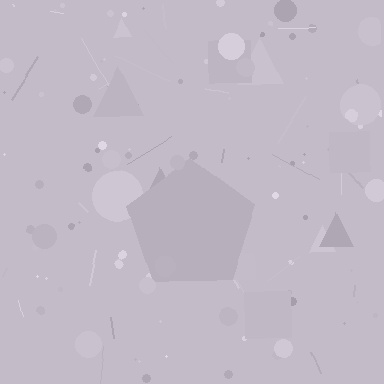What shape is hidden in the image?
A pentagon is hidden in the image.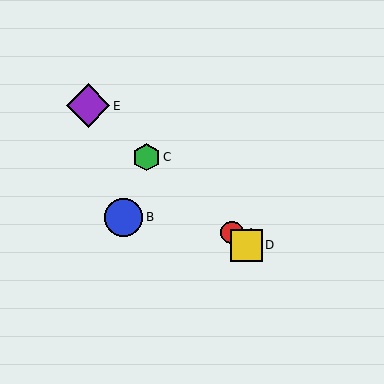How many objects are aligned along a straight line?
4 objects (A, C, D, E) are aligned along a straight line.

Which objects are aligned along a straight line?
Objects A, C, D, E are aligned along a straight line.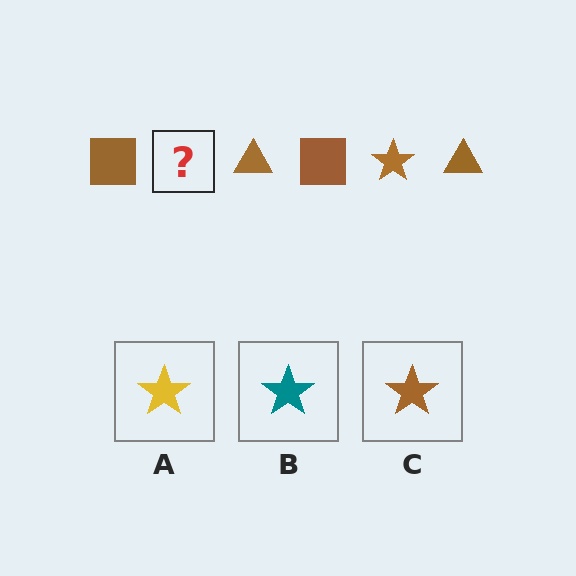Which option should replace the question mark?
Option C.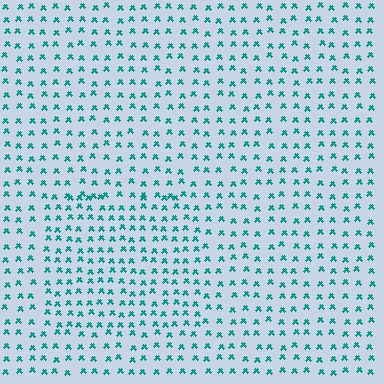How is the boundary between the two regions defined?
The boundary is defined by a change in element density (approximately 1.4x ratio). All elements are the same color, size, and shape.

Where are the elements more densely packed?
The elements are more densely packed inside the rectangle boundary.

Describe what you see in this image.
The image contains small teal elements arranged at two different densities. A rectangle-shaped region is visible where the elements are more densely packed than the surrounding area.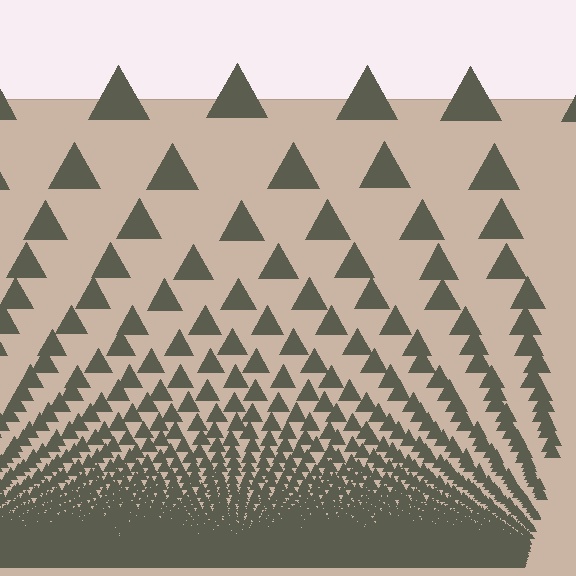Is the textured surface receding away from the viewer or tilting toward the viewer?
The surface appears to tilt toward the viewer. Texture elements get larger and sparser toward the top.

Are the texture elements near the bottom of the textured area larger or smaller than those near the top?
Smaller. The gradient is inverted — elements near the bottom are smaller and denser.